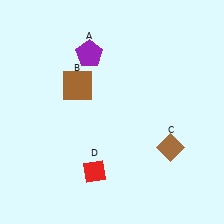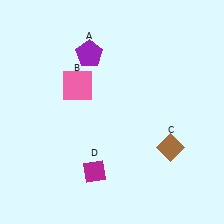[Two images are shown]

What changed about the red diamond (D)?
In Image 1, D is red. In Image 2, it changed to magenta.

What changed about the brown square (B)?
In Image 1, B is brown. In Image 2, it changed to pink.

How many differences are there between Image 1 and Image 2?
There are 2 differences between the two images.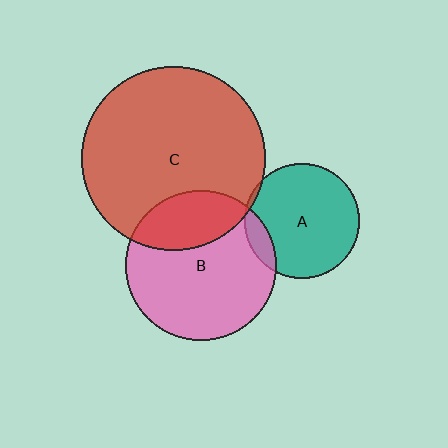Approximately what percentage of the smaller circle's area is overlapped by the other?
Approximately 10%.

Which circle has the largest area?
Circle C (red).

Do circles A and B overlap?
Yes.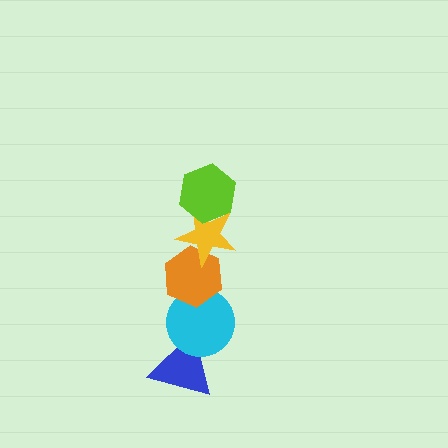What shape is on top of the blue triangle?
The cyan circle is on top of the blue triangle.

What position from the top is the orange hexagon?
The orange hexagon is 3rd from the top.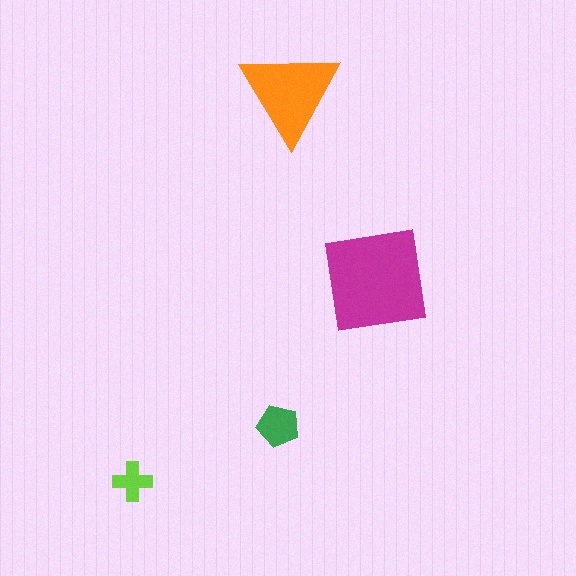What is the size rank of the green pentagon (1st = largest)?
3rd.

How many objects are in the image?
There are 4 objects in the image.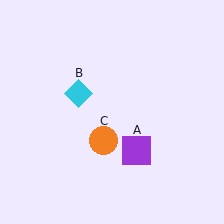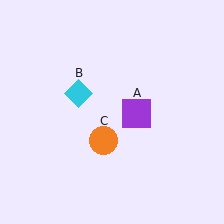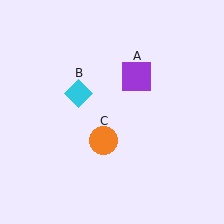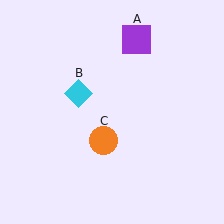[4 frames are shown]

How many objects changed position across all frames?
1 object changed position: purple square (object A).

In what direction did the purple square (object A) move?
The purple square (object A) moved up.